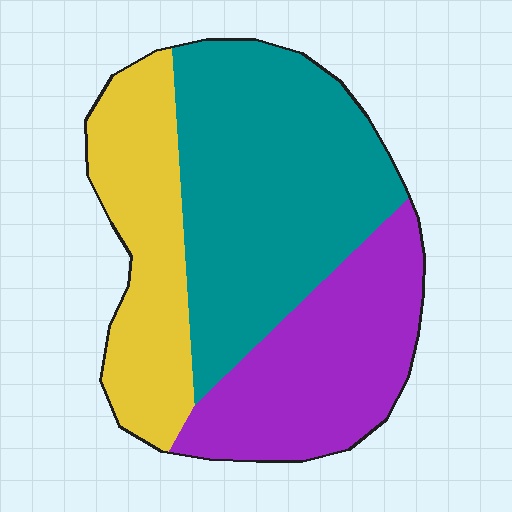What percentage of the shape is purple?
Purple covers 29% of the shape.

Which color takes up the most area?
Teal, at roughly 45%.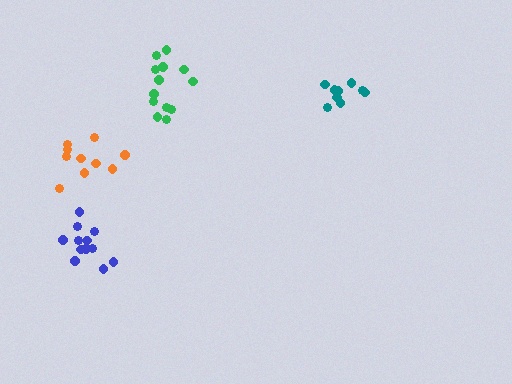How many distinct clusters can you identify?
There are 4 distinct clusters.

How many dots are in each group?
Group 1: 9 dots, Group 2: 13 dots, Group 3: 10 dots, Group 4: 12 dots (44 total).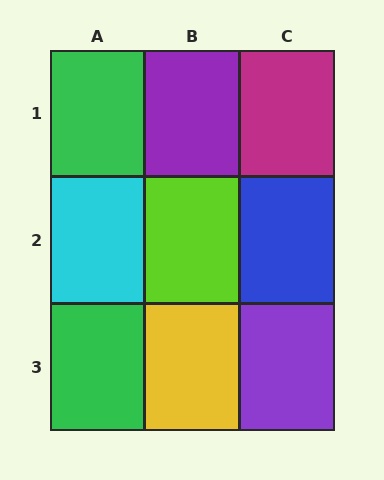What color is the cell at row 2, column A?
Cyan.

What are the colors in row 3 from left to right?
Green, yellow, purple.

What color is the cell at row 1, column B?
Purple.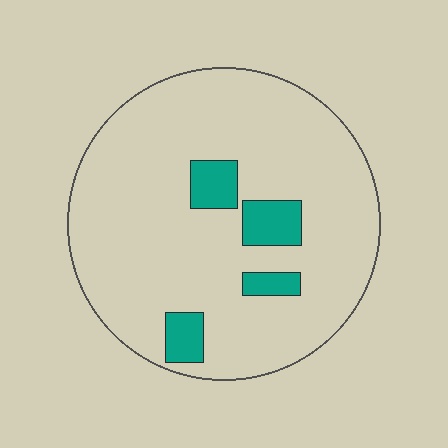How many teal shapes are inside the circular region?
4.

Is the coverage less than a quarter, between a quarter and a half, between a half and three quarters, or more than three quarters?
Less than a quarter.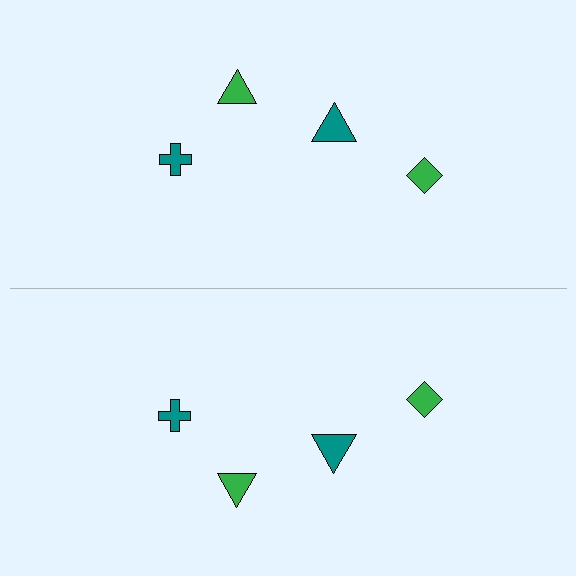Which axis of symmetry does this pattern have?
The pattern has a horizontal axis of symmetry running through the center of the image.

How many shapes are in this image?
There are 8 shapes in this image.